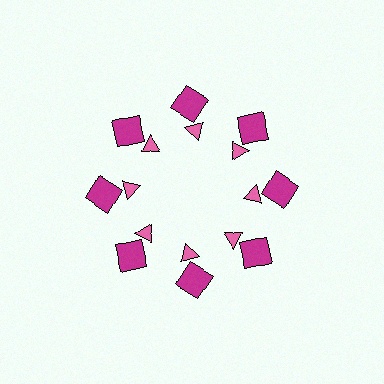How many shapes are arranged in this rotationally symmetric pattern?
There are 16 shapes, arranged in 8 groups of 2.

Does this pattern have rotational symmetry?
Yes, this pattern has 8-fold rotational symmetry. It looks the same after rotating 45 degrees around the center.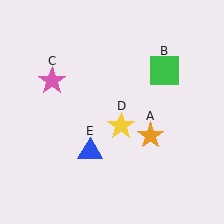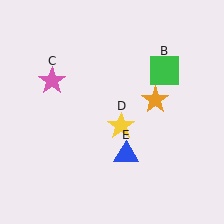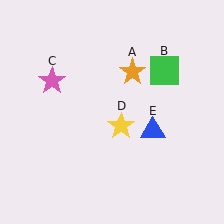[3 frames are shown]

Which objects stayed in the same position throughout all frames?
Green square (object B) and pink star (object C) and yellow star (object D) remained stationary.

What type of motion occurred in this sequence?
The orange star (object A), blue triangle (object E) rotated counterclockwise around the center of the scene.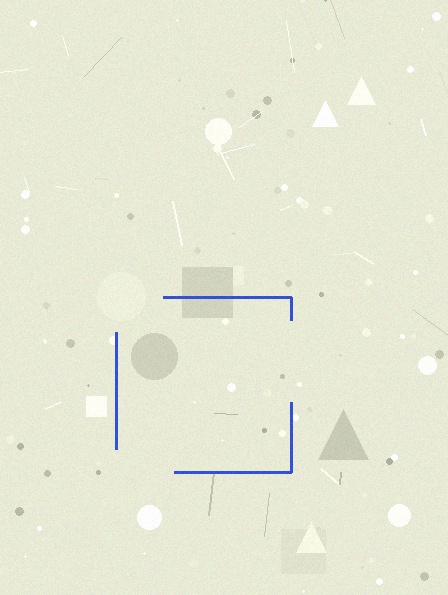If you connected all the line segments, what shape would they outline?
They would outline a square.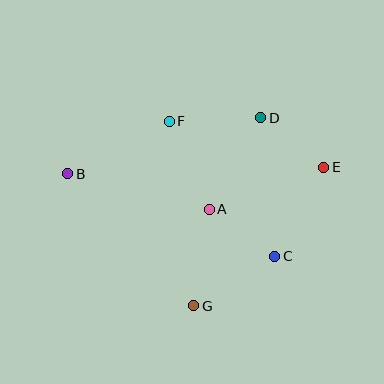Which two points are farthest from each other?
Points B and E are farthest from each other.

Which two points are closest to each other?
Points D and E are closest to each other.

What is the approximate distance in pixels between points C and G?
The distance between C and G is approximately 95 pixels.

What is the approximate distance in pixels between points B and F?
The distance between B and F is approximately 114 pixels.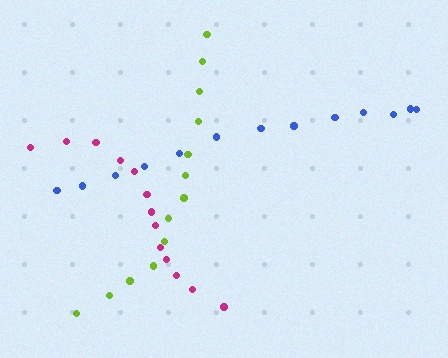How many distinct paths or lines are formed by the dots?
There are 3 distinct paths.